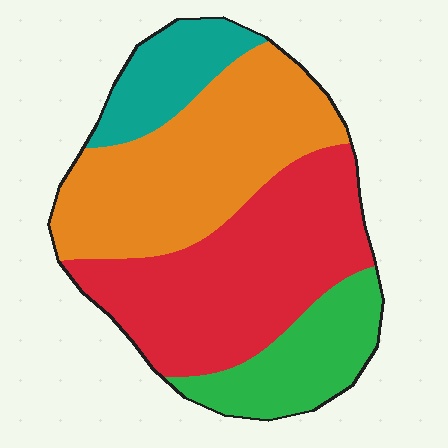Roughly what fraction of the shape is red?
Red takes up about three eighths (3/8) of the shape.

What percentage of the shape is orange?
Orange covers about 35% of the shape.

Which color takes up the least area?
Teal, at roughly 10%.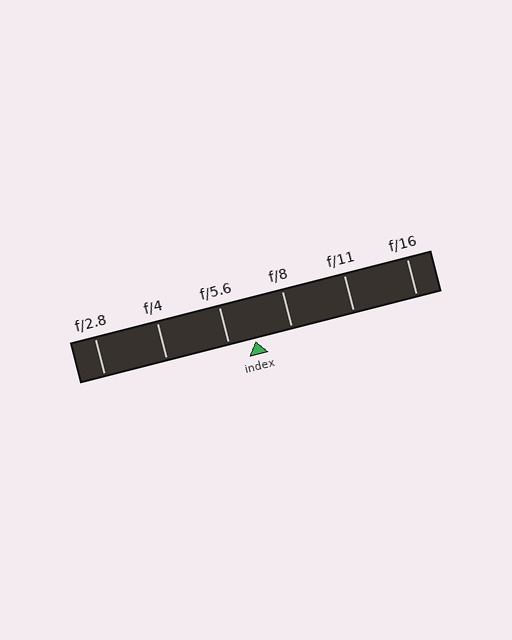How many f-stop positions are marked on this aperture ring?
There are 6 f-stop positions marked.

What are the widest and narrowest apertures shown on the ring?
The widest aperture shown is f/2.8 and the narrowest is f/16.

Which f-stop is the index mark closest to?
The index mark is closest to f/5.6.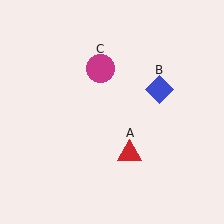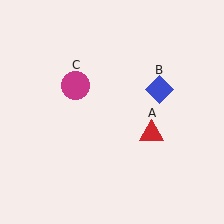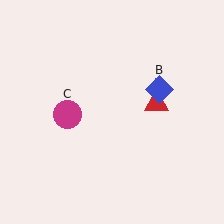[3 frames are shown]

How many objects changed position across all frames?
2 objects changed position: red triangle (object A), magenta circle (object C).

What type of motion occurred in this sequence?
The red triangle (object A), magenta circle (object C) rotated counterclockwise around the center of the scene.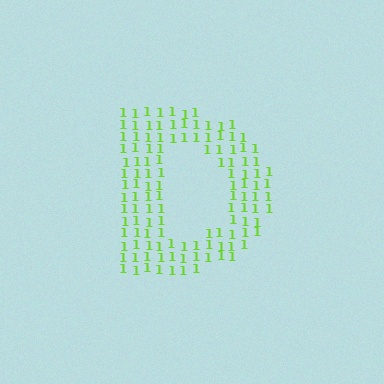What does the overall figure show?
The overall figure shows the letter D.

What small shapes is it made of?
It is made of small digit 1's.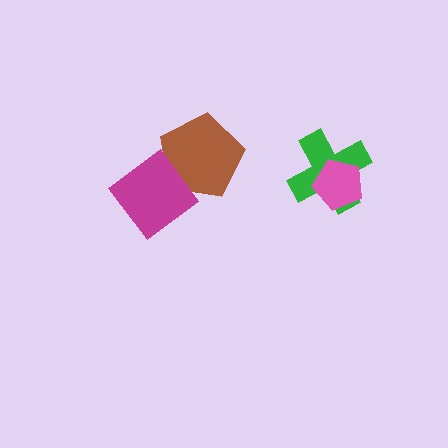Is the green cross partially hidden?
Yes, it is partially covered by another shape.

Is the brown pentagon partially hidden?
Yes, it is partially covered by another shape.